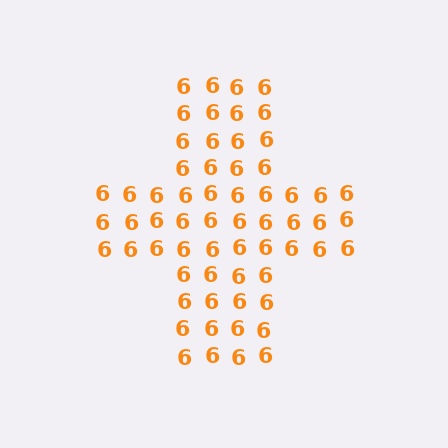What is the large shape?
The large shape is a cross.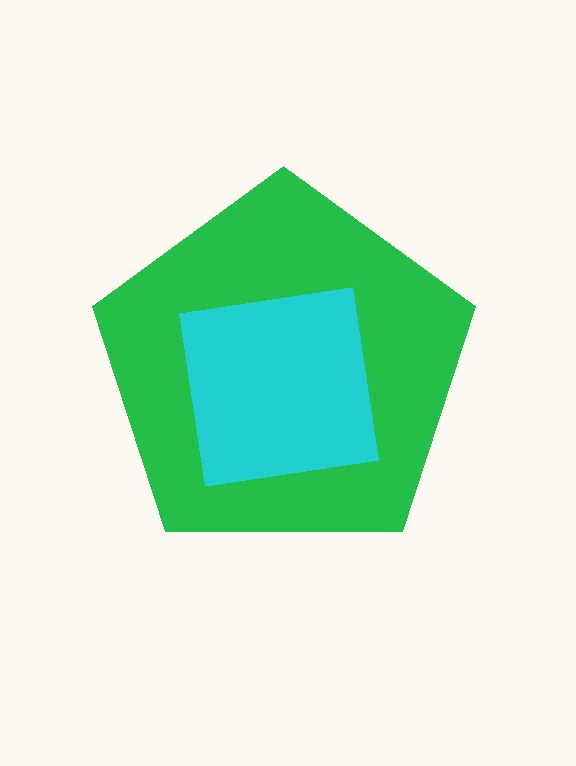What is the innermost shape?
The cyan square.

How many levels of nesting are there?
2.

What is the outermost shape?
The green pentagon.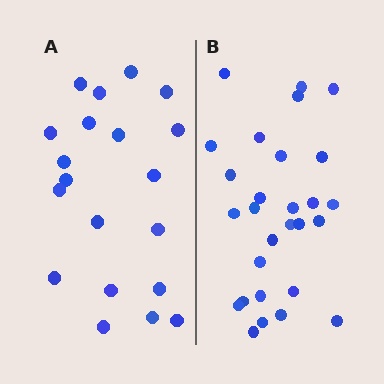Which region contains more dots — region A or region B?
Region B (the right region) has more dots.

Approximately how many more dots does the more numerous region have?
Region B has roughly 8 or so more dots than region A.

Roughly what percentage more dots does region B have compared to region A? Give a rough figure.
About 40% more.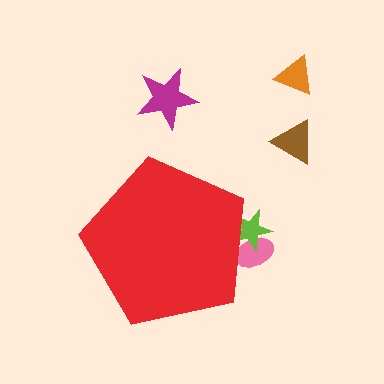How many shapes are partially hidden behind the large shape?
2 shapes are partially hidden.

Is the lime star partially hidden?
Yes, the lime star is partially hidden behind the red pentagon.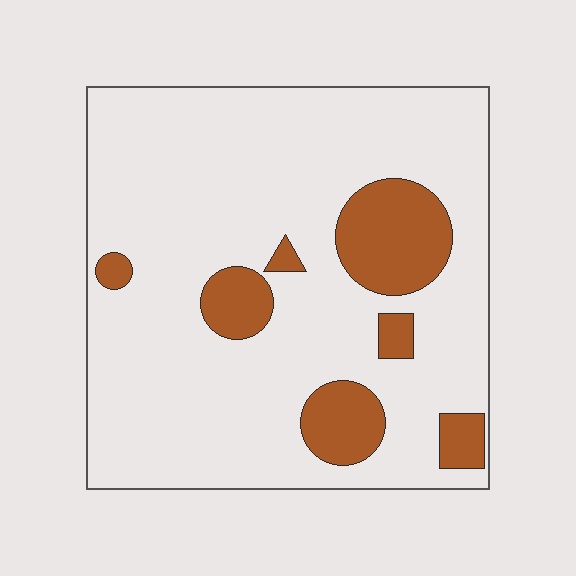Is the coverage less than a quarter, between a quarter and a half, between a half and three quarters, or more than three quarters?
Less than a quarter.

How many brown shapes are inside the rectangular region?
7.